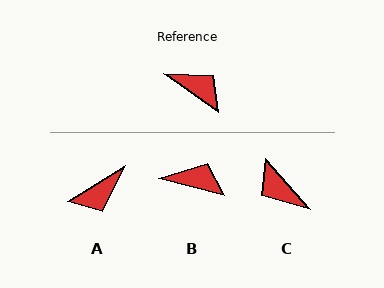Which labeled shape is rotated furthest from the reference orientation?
C, about 166 degrees away.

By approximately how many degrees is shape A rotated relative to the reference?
Approximately 113 degrees clockwise.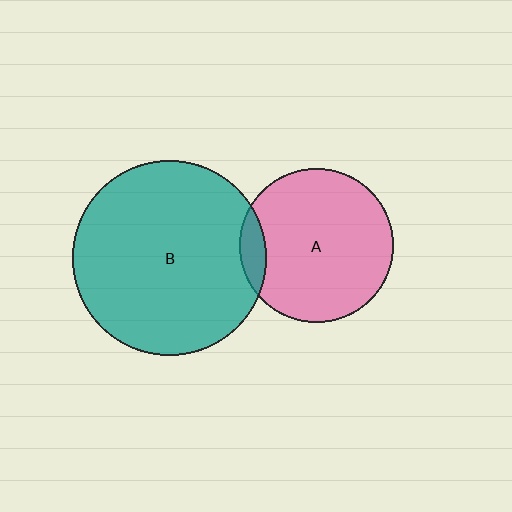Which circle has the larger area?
Circle B (teal).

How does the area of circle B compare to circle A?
Approximately 1.6 times.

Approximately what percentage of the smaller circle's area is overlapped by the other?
Approximately 10%.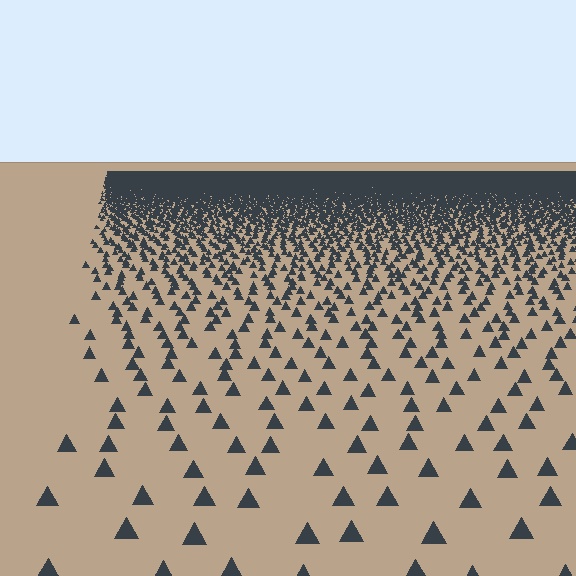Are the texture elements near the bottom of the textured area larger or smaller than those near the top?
Larger. Near the bottom, elements are closer to the viewer and appear at a bigger on-screen size.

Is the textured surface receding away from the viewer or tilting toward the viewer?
The surface is receding away from the viewer. Texture elements get smaller and denser toward the top.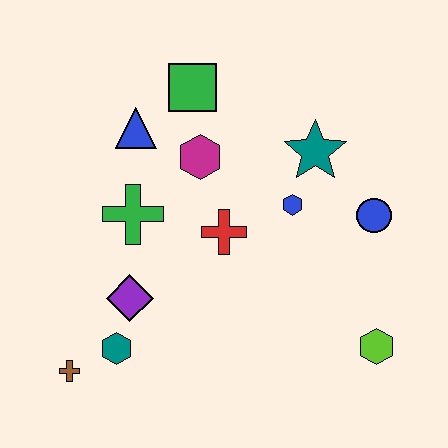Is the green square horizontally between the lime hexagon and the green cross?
Yes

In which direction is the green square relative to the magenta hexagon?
The green square is above the magenta hexagon.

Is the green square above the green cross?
Yes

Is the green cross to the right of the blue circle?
No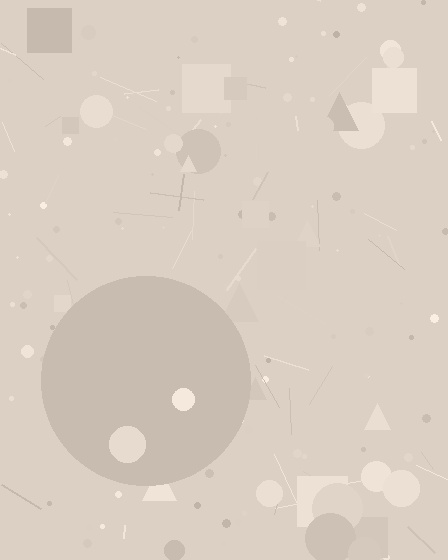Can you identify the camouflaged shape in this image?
The camouflaged shape is a circle.